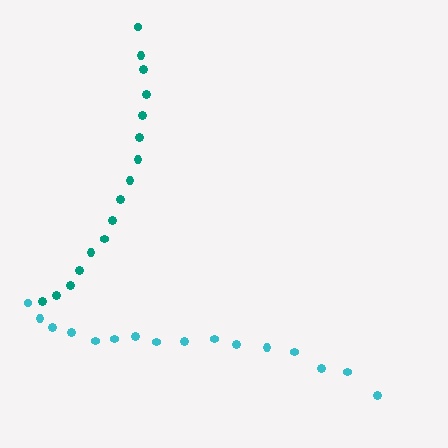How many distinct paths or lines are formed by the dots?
There are 2 distinct paths.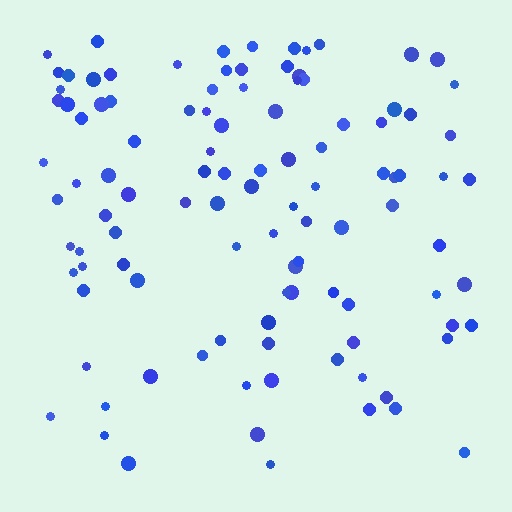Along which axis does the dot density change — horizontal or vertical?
Vertical.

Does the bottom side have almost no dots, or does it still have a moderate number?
Still a moderate number, just noticeably fewer than the top.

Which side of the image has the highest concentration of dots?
The top.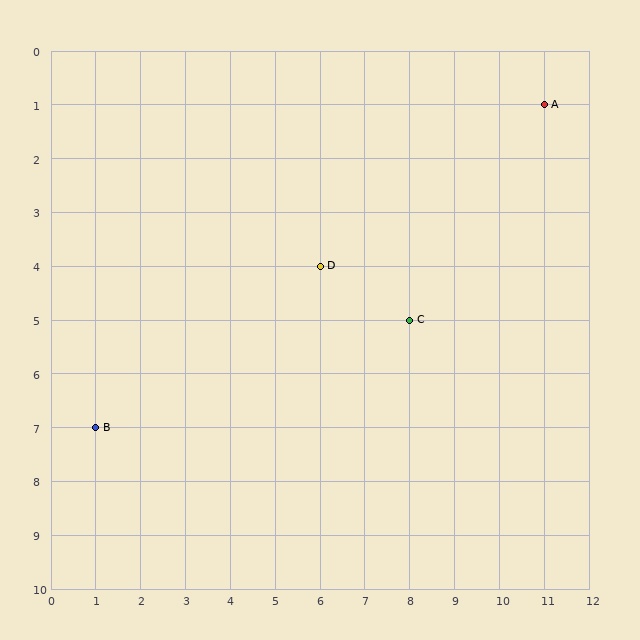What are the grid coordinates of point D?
Point D is at grid coordinates (6, 4).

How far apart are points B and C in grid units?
Points B and C are 7 columns and 2 rows apart (about 7.3 grid units diagonally).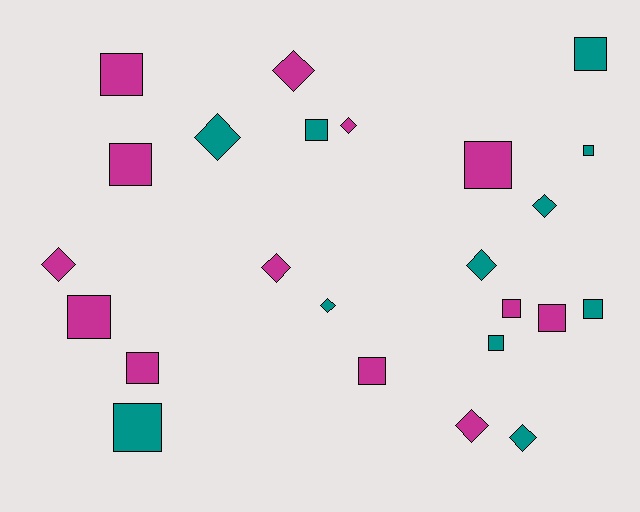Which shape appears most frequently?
Square, with 14 objects.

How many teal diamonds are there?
There are 5 teal diamonds.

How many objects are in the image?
There are 24 objects.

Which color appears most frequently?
Magenta, with 13 objects.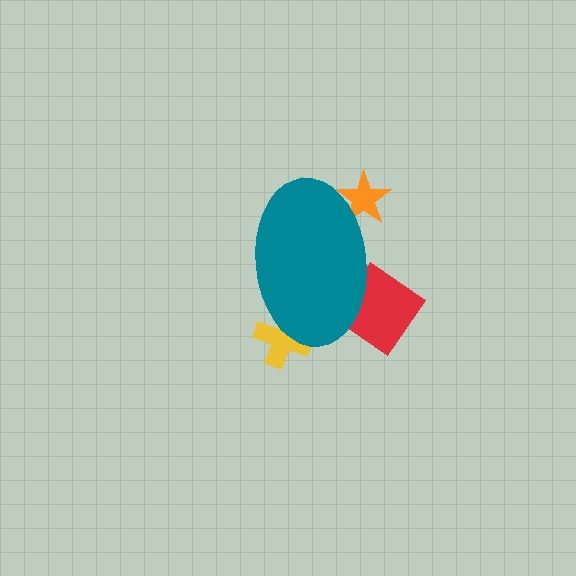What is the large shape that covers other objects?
A teal ellipse.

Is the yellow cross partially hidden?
Yes, the yellow cross is partially hidden behind the teal ellipse.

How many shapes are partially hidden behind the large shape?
3 shapes are partially hidden.